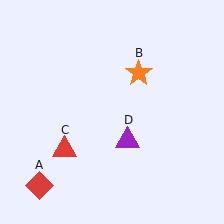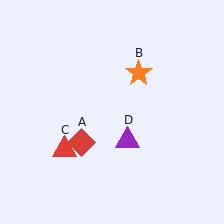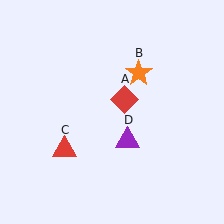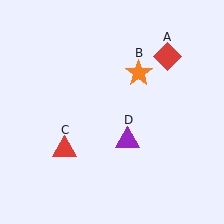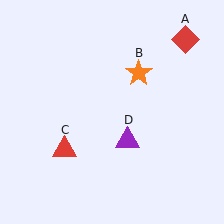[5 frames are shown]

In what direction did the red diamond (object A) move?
The red diamond (object A) moved up and to the right.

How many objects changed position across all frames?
1 object changed position: red diamond (object A).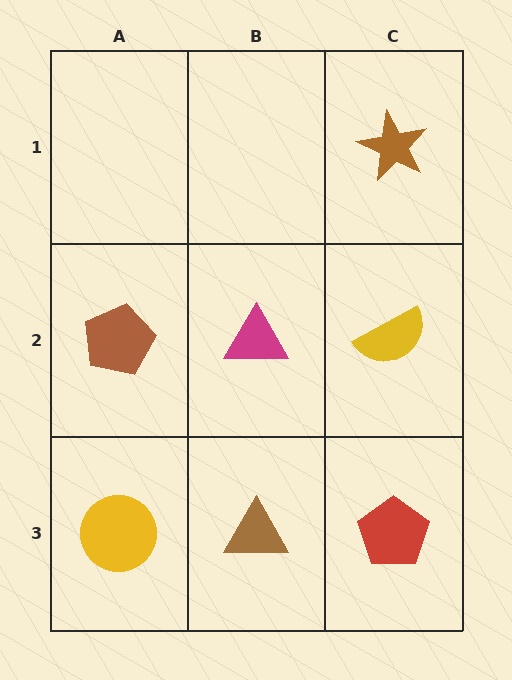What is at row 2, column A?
A brown pentagon.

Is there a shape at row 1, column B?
No, that cell is empty.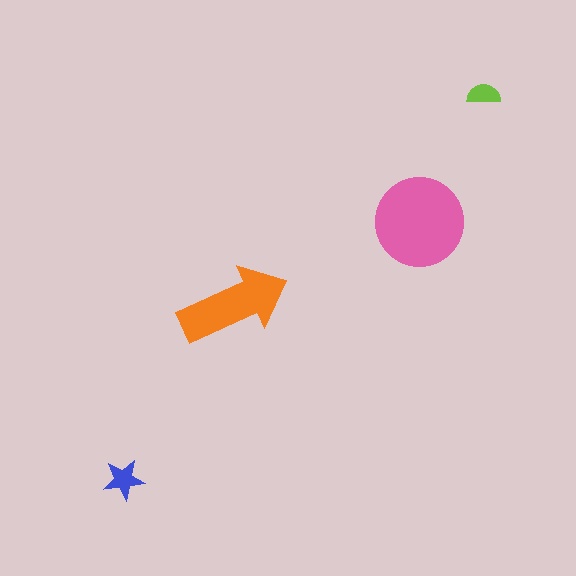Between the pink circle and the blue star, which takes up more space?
The pink circle.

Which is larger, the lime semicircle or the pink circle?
The pink circle.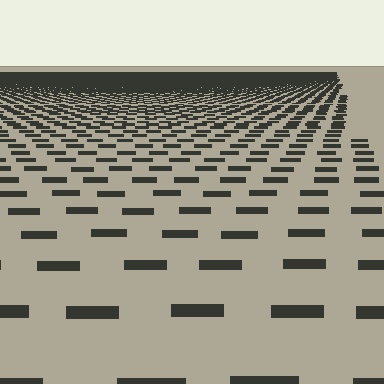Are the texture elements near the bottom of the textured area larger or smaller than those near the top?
Larger. Near the bottom, elements are closer to the viewer and appear at a bigger on-screen size.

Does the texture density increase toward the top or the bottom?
Density increases toward the top.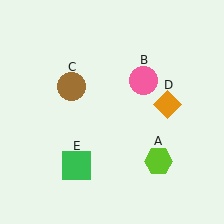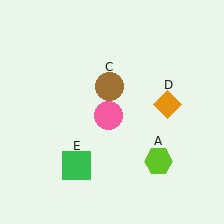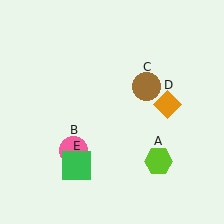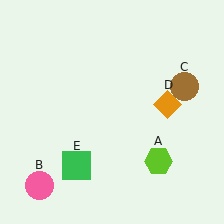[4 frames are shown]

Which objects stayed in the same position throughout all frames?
Lime hexagon (object A) and orange diamond (object D) and green square (object E) remained stationary.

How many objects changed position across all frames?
2 objects changed position: pink circle (object B), brown circle (object C).